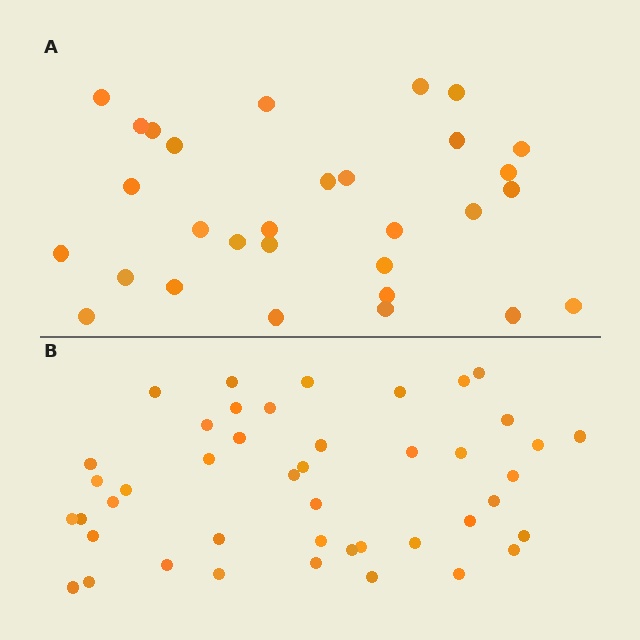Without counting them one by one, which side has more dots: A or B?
Region B (the bottom region) has more dots.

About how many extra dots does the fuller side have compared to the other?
Region B has approximately 15 more dots than region A.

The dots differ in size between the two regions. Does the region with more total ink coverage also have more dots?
No. Region A has more total ink coverage because its dots are larger, but region B actually contains more individual dots. Total area can be misleading — the number of items is what matters here.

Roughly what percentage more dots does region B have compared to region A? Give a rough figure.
About 45% more.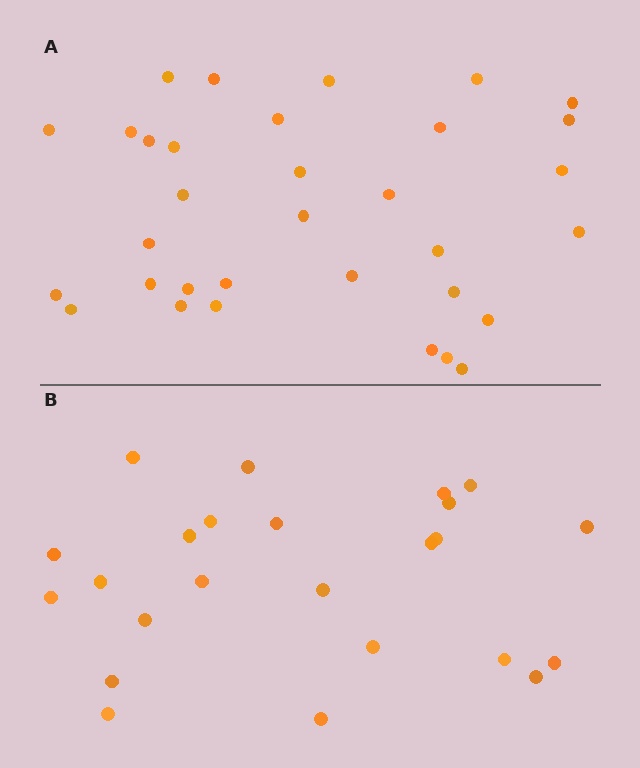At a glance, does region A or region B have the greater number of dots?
Region A (the top region) has more dots.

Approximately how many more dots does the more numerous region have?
Region A has roughly 8 or so more dots than region B.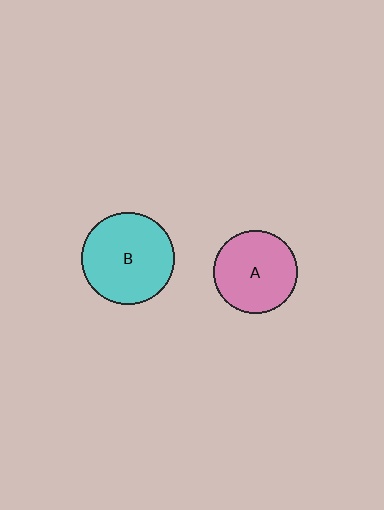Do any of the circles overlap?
No, none of the circles overlap.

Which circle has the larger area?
Circle B (cyan).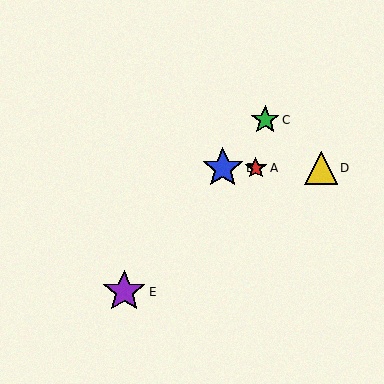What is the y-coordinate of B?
Object B is at y≈168.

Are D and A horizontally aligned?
Yes, both are at y≈168.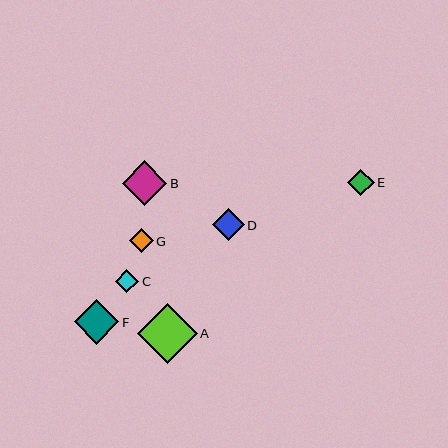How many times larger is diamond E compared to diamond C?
Diamond E is approximately 1.1 times the size of diamond C.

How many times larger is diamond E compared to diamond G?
Diamond E is approximately 1.1 times the size of diamond G.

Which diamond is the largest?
Diamond A is the largest with a size of approximately 59 pixels.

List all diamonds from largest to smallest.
From largest to smallest: A, B, F, D, E, G, C.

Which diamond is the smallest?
Diamond C is the smallest with a size of approximately 23 pixels.